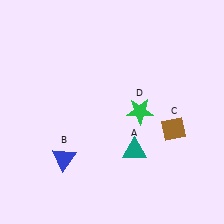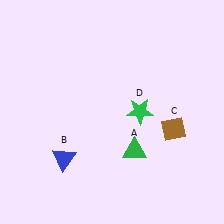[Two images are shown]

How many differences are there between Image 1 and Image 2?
There is 1 difference between the two images.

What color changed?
The triangle (A) changed from teal in Image 1 to green in Image 2.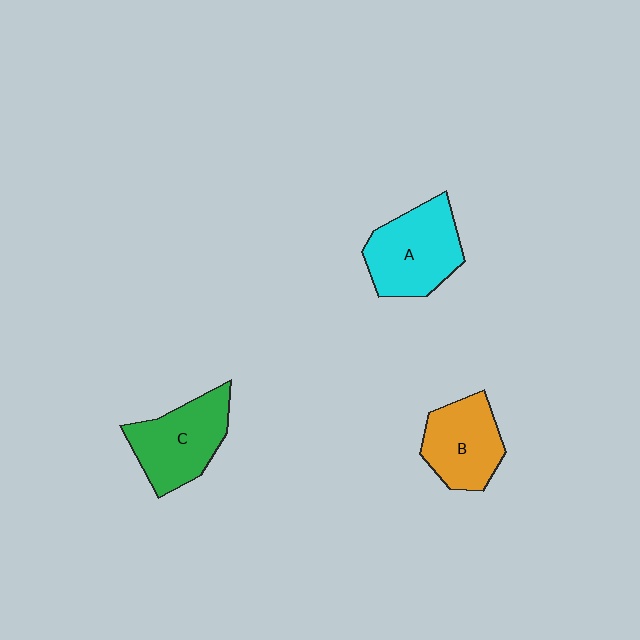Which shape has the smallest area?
Shape B (orange).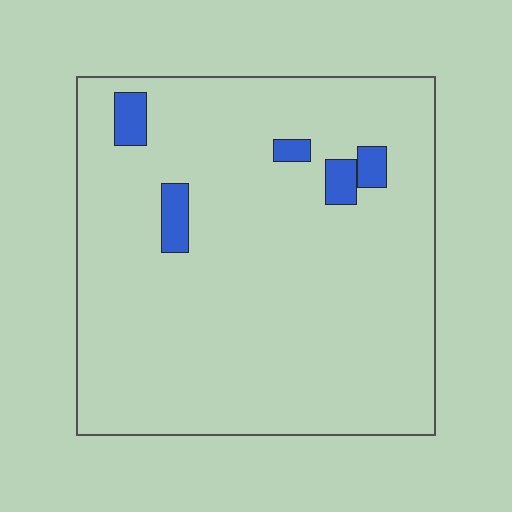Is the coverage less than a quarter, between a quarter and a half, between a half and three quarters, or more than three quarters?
Less than a quarter.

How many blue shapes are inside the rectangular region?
5.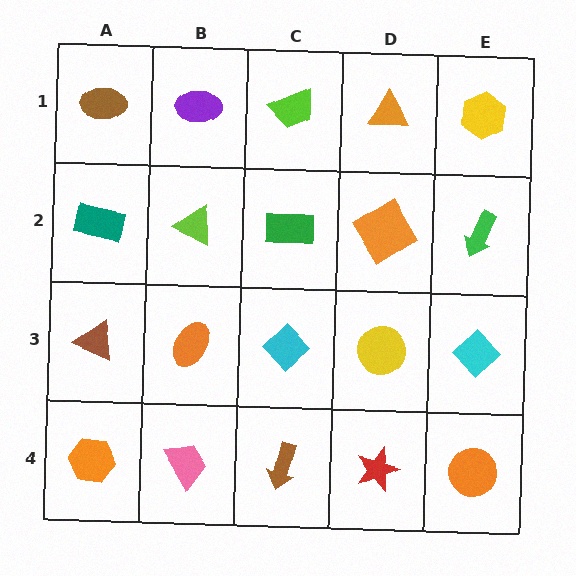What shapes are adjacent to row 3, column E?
A green arrow (row 2, column E), an orange circle (row 4, column E), a yellow circle (row 3, column D).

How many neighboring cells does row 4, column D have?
3.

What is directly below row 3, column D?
A red star.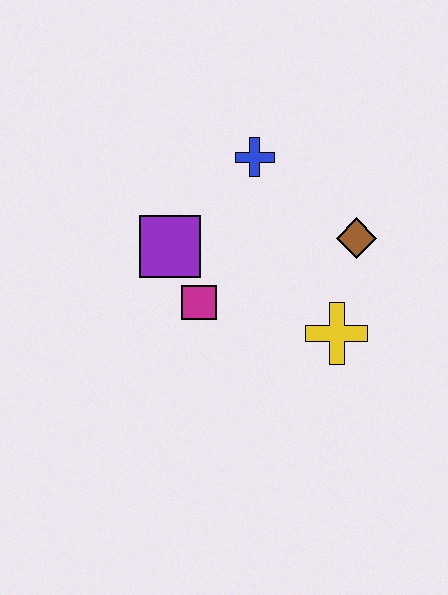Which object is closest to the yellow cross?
The brown diamond is closest to the yellow cross.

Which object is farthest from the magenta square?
The brown diamond is farthest from the magenta square.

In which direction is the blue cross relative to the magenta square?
The blue cross is above the magenta square.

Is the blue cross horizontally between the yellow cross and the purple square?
Yes